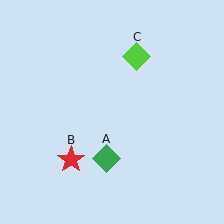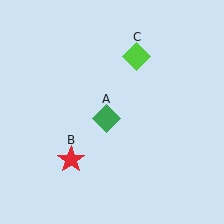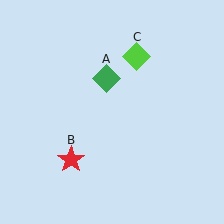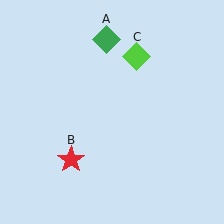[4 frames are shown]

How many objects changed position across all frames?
1 object changed position: green diamond (object A).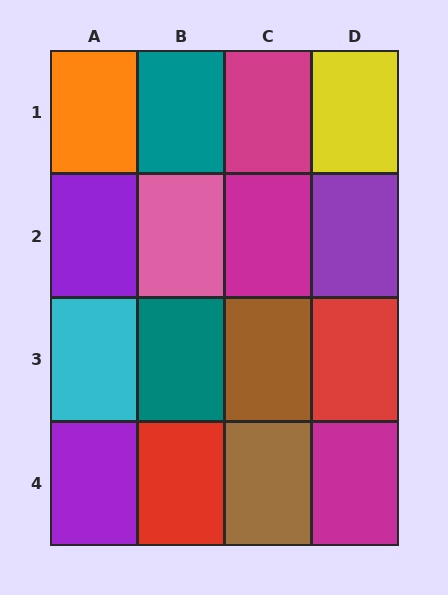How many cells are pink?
1 cell is pink.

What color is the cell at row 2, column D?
Purple.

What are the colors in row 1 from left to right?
Orange, teal, magenta, yellow.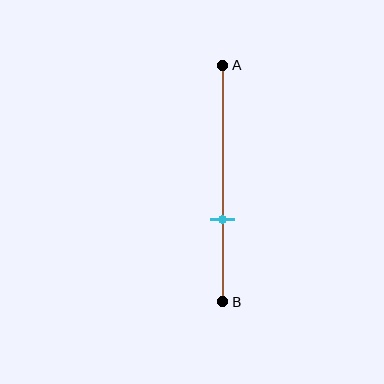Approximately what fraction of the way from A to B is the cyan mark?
The cyan mark is approximately 65% of the way from A to B.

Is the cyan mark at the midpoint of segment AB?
No, the mark is at about 65% from A, not at the 50% midpoint.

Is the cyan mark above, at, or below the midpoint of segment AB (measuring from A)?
The cyan mark is below the midpoint of segment AB.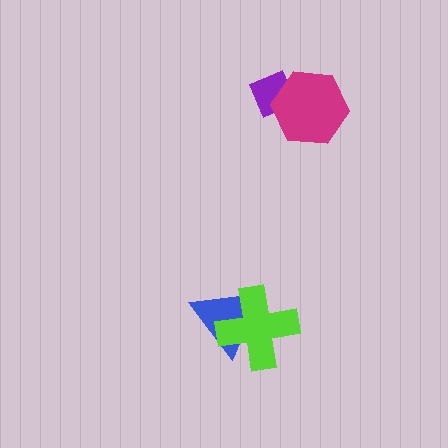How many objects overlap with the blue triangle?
1 object overlaps with the blue triangle.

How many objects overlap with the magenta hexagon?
1 object overlaps with the magenta hexagon.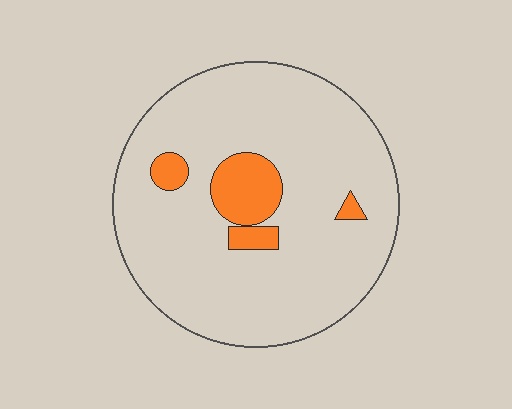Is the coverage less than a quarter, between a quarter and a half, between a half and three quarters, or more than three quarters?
Less than a quarter.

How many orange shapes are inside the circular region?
4.